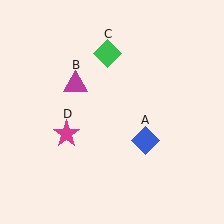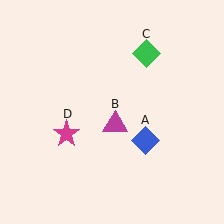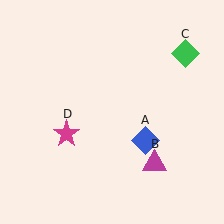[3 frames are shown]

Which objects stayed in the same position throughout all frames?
Blue diamond (object A) and magenta star (object D) remained stationary.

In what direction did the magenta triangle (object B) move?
The magenta triangle (object B) moved down and to the right.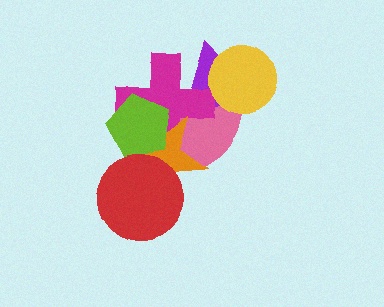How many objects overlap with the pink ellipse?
5 objects overlap with the pink ellipse.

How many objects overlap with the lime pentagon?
3 objects overlap with the lime pentagon.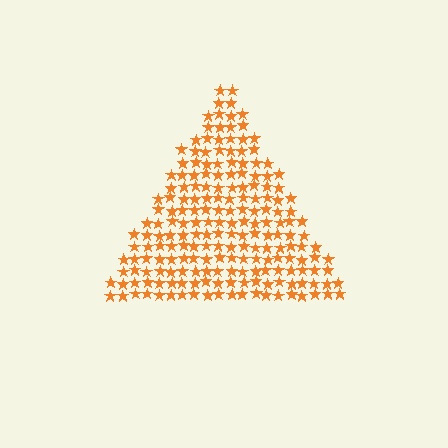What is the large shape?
The large shape is a triangle.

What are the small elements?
The small elements are stars.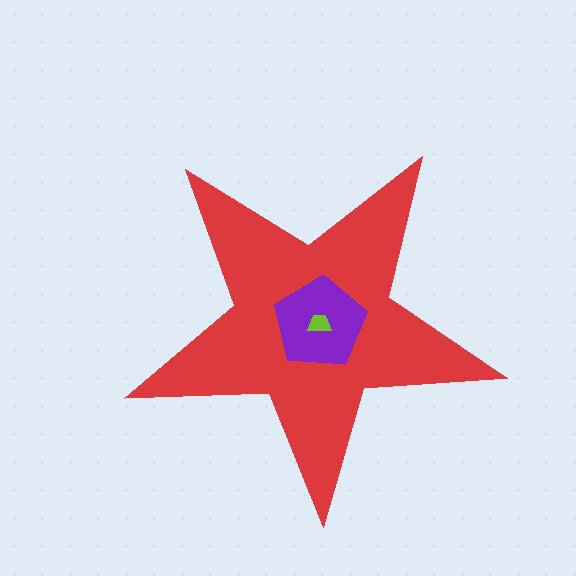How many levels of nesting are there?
3.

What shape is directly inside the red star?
The purple pentagon.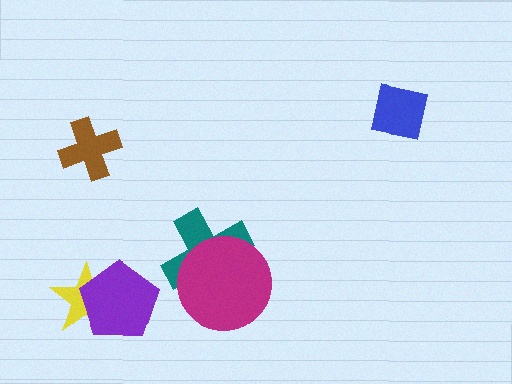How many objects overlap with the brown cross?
0 objects overlap with the brown cross.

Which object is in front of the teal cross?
The magenta circle is in front of the teal cross.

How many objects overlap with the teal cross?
1 object overlaps with the teal cross.